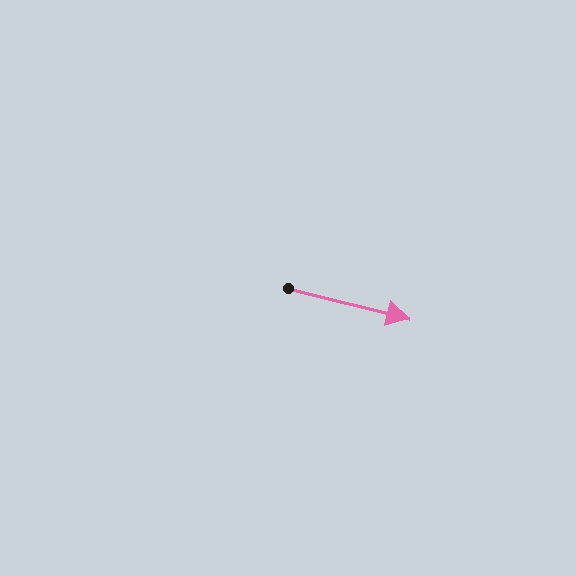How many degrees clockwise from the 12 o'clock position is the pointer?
Approximately 104 degrees.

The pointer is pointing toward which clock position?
Roughly 3 o'clock.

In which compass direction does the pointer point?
East.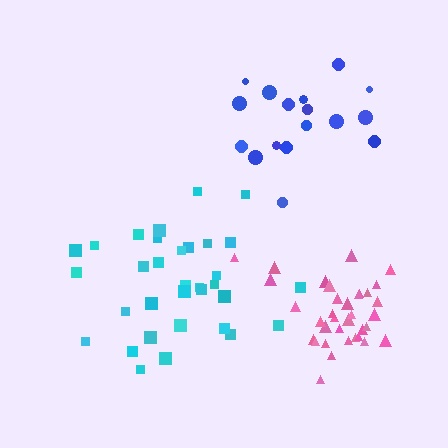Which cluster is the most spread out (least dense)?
Blue.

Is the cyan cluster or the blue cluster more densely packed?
Cyan.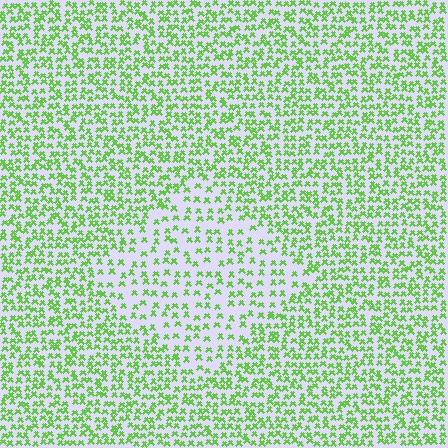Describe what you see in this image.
The image contains small lime elements arranged at two different densities. A diamond-shaped region is visible where the elements are less densely packed than the surrounding area.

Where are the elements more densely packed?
The elements are more densely packed outside the diamond boundary.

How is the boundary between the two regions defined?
The boundary is defined by a change in element density (approximately 1.9x ratio). All elements are the same color, size, and shape.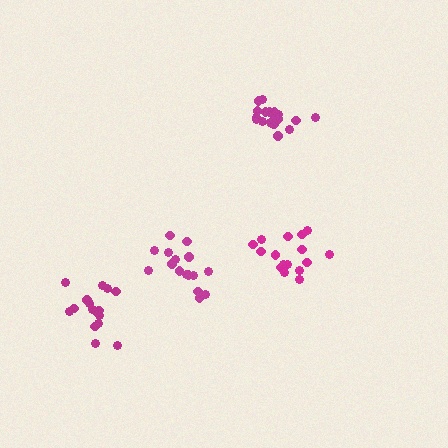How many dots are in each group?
Group 1: 17 dots, Group 2: 16 dots, Group 3: 20 dots, Group 4: 16 dots (69 total).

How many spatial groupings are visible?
There are 4 spatial groupings.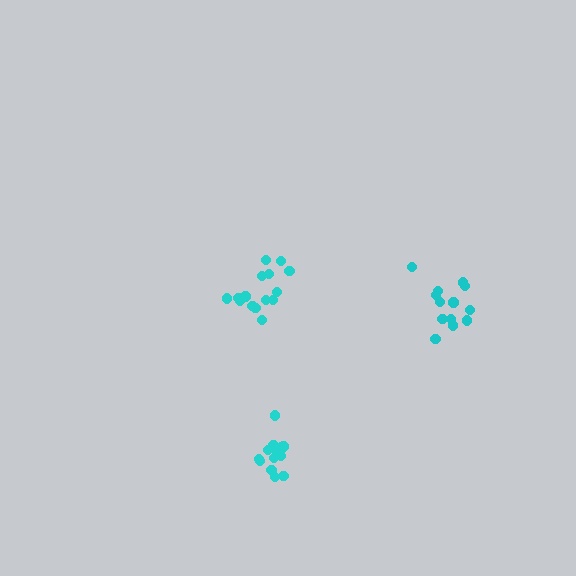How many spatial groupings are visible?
There are 3 spatial groupings.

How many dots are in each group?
Group 1: 15 dots, Group 2: 13 dots, Group 3: 14 dots (42 total).